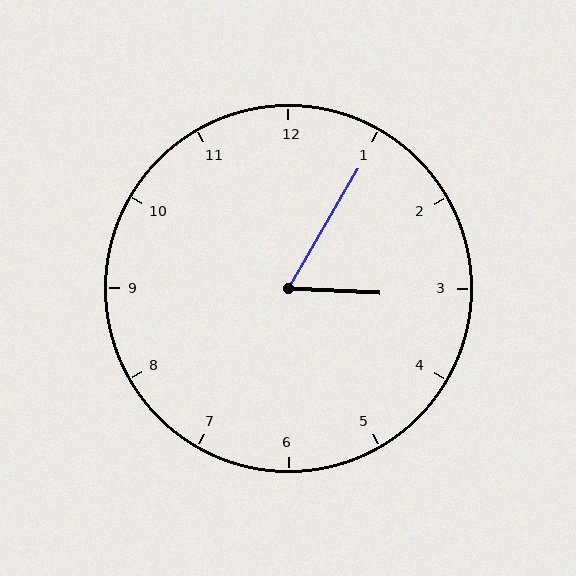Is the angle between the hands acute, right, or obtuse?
It is acute.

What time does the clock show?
3:05.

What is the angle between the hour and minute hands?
Approximately 62 degrees.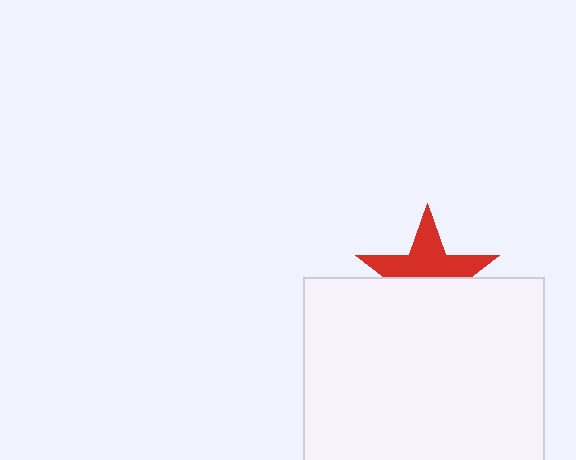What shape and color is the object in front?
The object in front is a white square.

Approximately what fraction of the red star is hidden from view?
Roughly 48% of the red star is hidden behind the white square.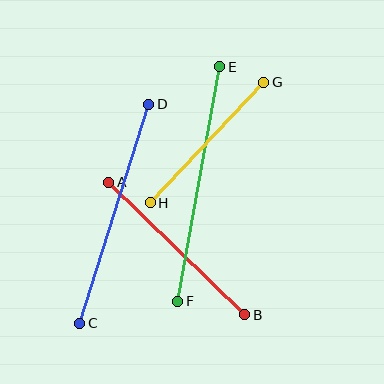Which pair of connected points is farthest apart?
Points E and F are farthest apart.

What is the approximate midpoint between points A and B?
The midpoint is at approximately (177, 249) pixels.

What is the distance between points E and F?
The distance is approximately 238 pixels.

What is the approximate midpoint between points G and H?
The midpoint is at approximately (207, 143) pixels.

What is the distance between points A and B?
The distance is approximately 190 pixels.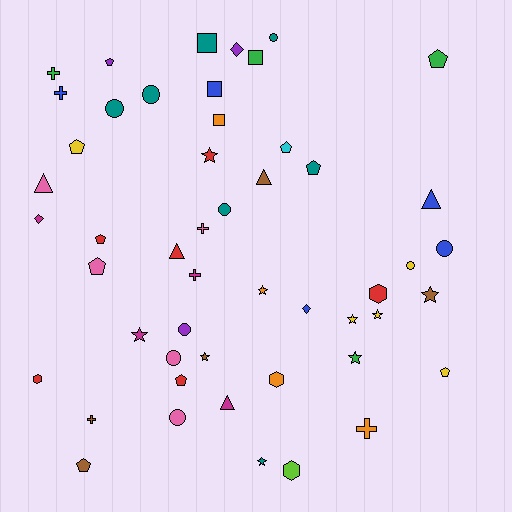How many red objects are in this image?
There are 6 red objects.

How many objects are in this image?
There are 50 objects.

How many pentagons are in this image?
There are 10 pentagons.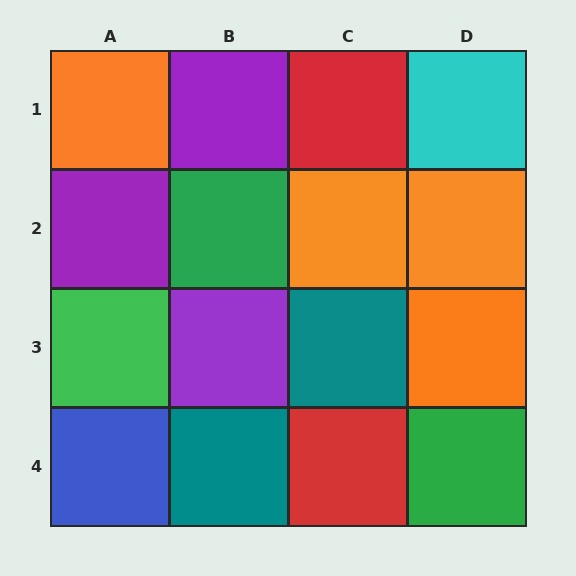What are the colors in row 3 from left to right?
Green, purple, teal, orange.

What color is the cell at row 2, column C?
Orange.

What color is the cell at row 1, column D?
Cyan.